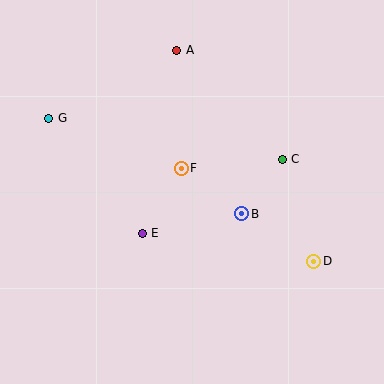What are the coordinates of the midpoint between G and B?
The midpoint between G and B is at (145, 166).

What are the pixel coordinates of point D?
Point D is at (314, 262).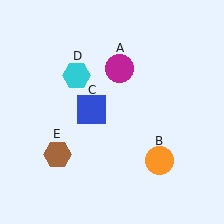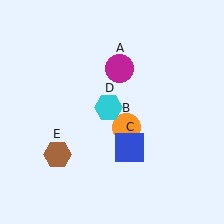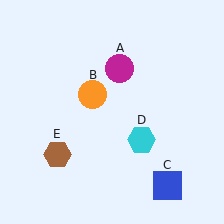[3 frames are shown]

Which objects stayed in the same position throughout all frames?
Magenta circle (object A) and brown hexagon (object E) remained stationary.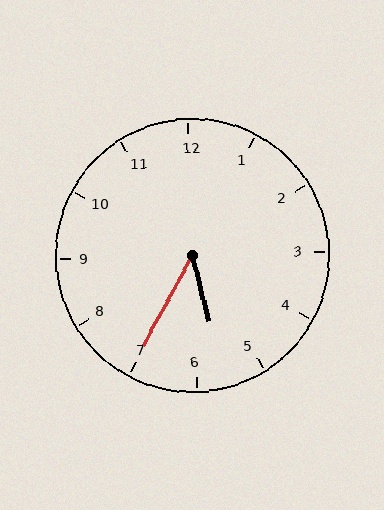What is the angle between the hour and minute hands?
Approximately 42 degrees.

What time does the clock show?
5:35.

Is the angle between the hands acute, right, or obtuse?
It is acute.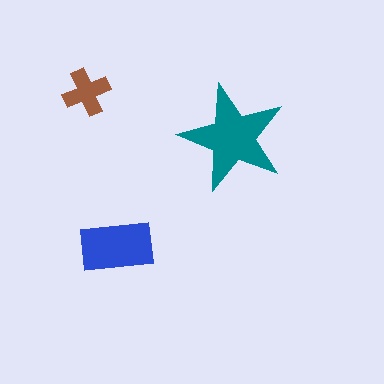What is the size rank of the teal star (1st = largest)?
1st.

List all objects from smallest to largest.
The brown cross, the blue rectangle, the teal star.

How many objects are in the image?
There are 3 objects in the image.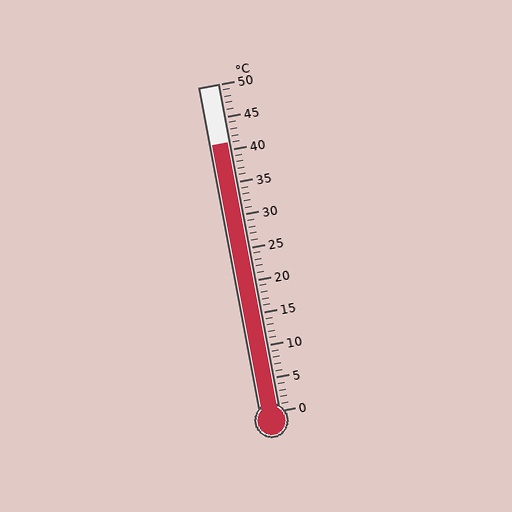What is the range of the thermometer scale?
The thermometer scale ranges from 0°C to 50°C.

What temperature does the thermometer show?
The thermometer shows approximately 41°C.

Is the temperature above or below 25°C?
The temperature is above 25°C.